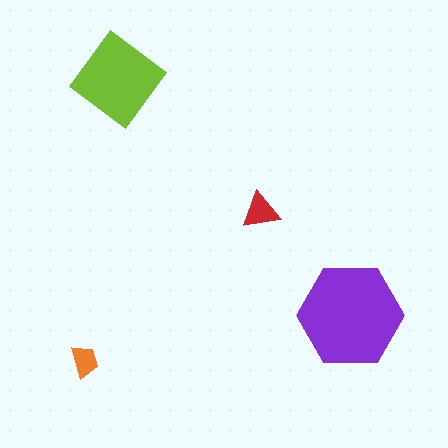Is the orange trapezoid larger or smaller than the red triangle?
Smaller.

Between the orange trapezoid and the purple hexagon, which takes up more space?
The purple hexagon.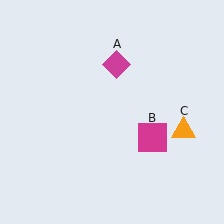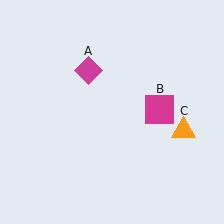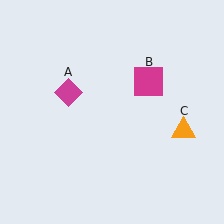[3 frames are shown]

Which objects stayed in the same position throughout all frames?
Orange triangle (object C) remained stationary.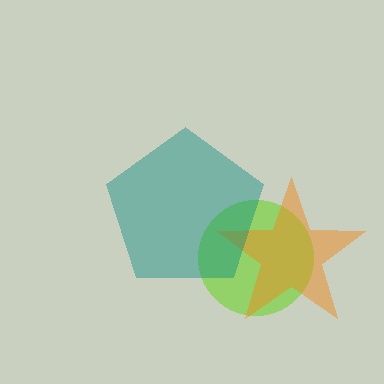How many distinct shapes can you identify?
There are 3 distinct shapes: a lime circle, an orange star, a teal pentagon.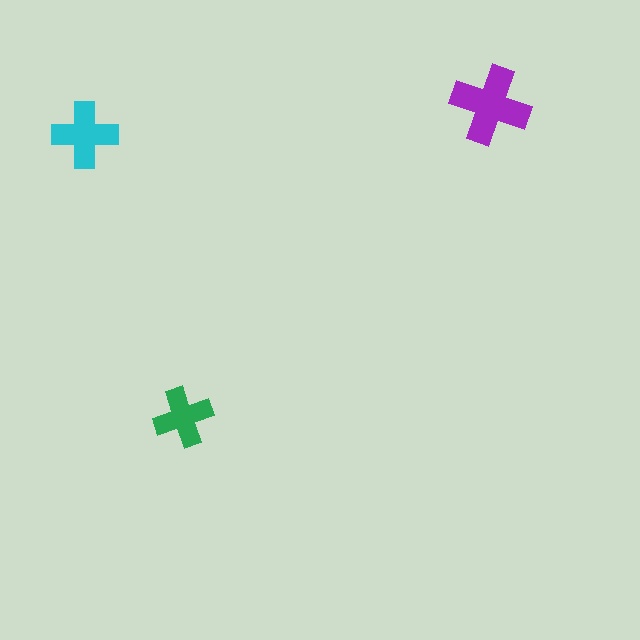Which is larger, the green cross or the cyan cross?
The cyan one.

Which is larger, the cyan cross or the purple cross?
The purple one.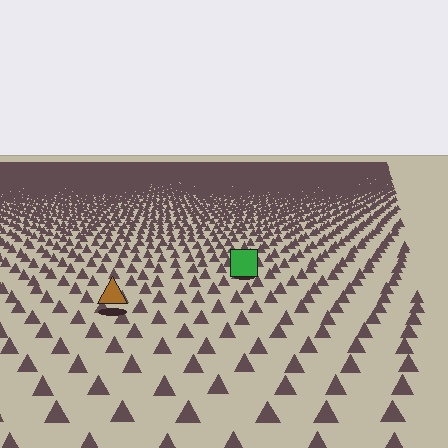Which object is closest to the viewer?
The brown triangle is closest. The texture marks near it are larger and more spread out.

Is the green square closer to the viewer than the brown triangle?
No. The brown triangle is closer — you can tell from the texture gradient: the ground texture is coarser near it.